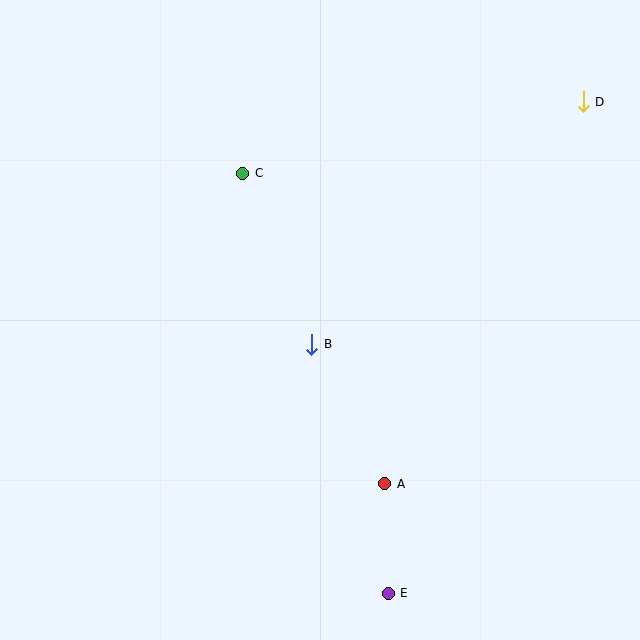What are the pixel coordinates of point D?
Point D is at (583, 102).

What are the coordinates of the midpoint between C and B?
The midpoint between C and B is at (277, 259).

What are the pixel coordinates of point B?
Point B is at (312, 344).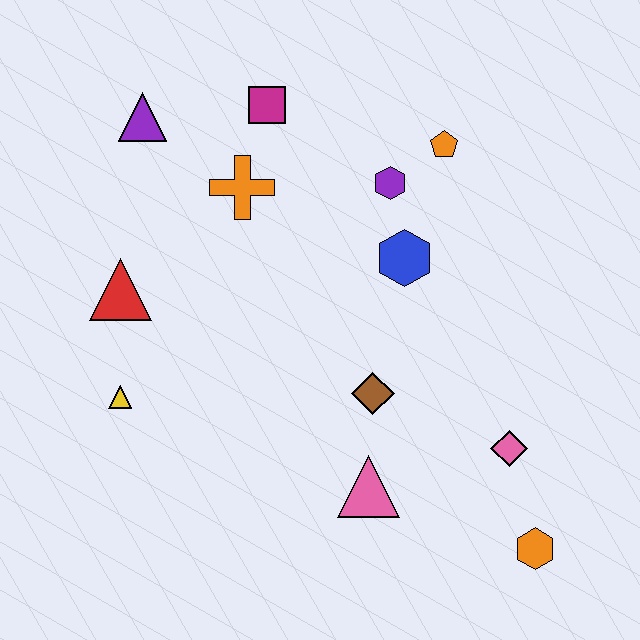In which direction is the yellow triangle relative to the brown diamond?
The yellow triangle is to the left of the brown diamond.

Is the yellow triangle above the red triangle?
No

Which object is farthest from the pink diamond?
The purple triangle is farthest from the pink diamond.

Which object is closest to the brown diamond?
The pink triangle is closest to the brown diamond.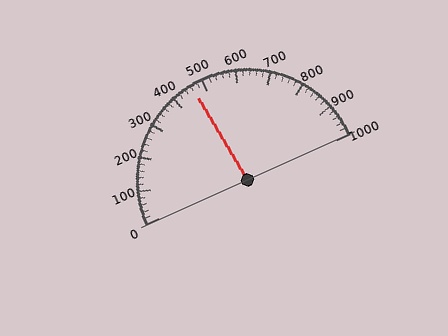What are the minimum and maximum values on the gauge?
The gauge ranges from 0 to 1000.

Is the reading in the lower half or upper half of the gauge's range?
The reading is in the lower half of the range (0 to 1000).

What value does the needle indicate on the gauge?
The needle indicates approximately 460.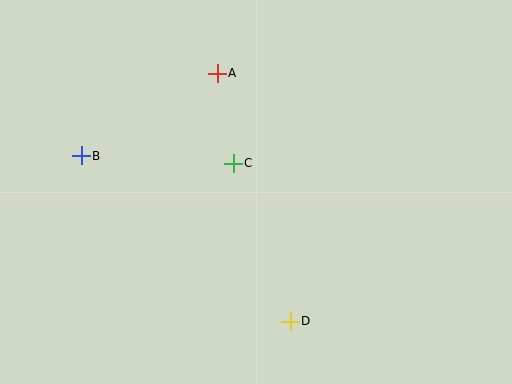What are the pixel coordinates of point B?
Point B is at (81, 156).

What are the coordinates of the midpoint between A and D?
The midpoint between A and D is at (254, 197).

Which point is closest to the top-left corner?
Point B is closest to the top-left corner.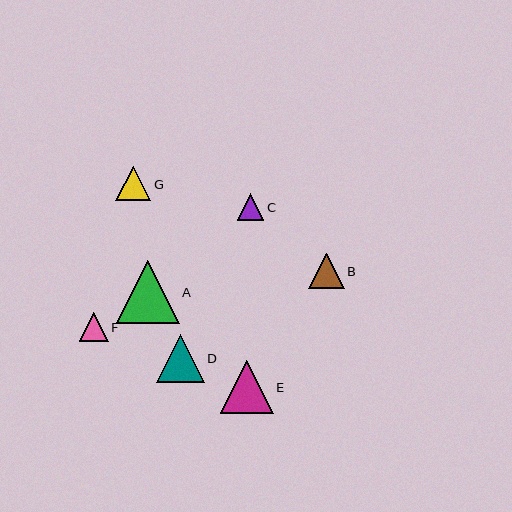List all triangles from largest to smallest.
From largest to smallest: A, E, D, B, G, F, C.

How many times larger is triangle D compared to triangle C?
Triangle D is approximately 1.8 times the size of triangle C.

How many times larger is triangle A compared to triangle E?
Triangle A is approximately 1.2 times the size of triangle E.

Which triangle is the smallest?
Triangle C is the smallest with a size of approximately 26 pixels.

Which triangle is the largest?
Triangle A is the largest with a size of approximately 63 pixels.